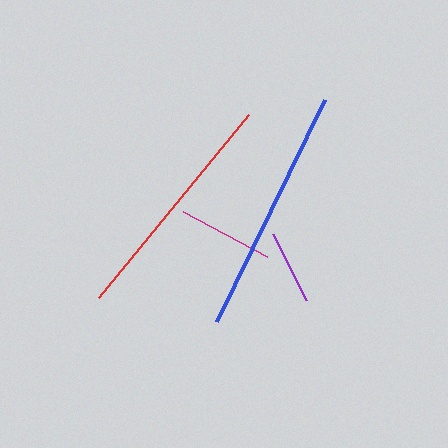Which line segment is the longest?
The blue line is the longest at approximately 247 pixels.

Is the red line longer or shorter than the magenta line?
The red line is longer than the magenta line.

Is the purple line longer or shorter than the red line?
The red line is longer than the purple line.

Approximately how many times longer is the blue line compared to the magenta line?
The blue line is approximately 2.6 times the length of the magenta line.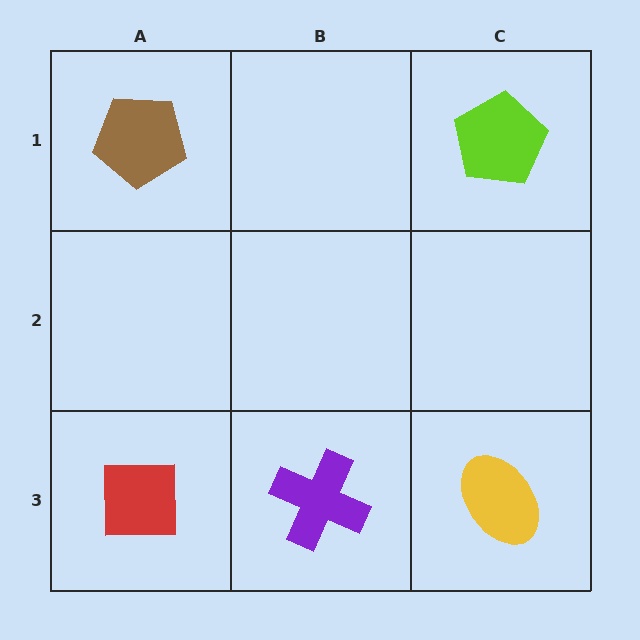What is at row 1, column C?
A lime pentagon.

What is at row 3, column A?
A red square.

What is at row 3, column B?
A purple cross.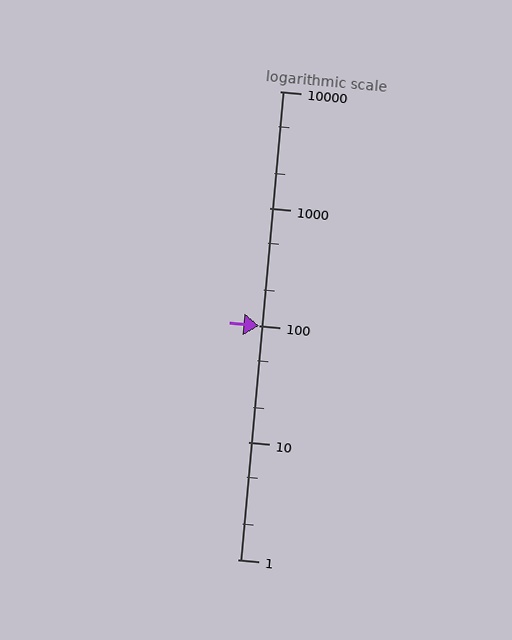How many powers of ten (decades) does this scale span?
The scale spans 4 decades, from 1 to 10000.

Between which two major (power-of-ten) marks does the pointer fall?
The pointer is between 100 and 1000.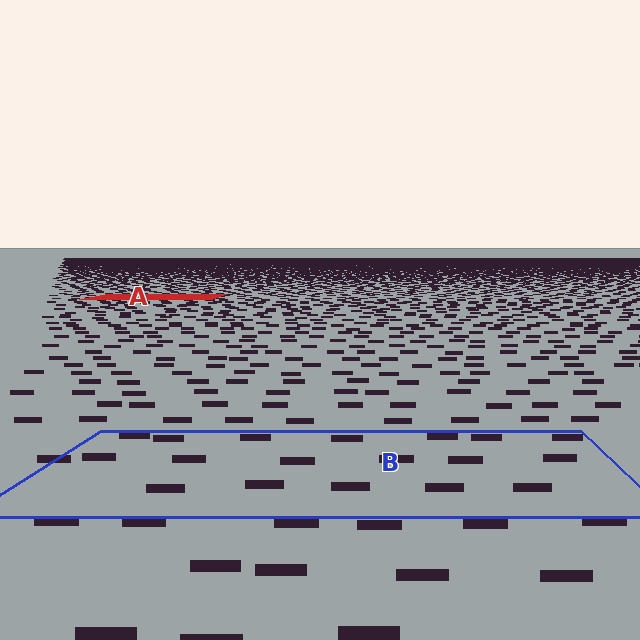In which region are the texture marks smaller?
The texture marks are smaller in region A, because it is farther away.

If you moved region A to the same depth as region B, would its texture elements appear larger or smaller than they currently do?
They would appear larger. At a closer depth, the same texture elements are projected at a bigger on-screen size.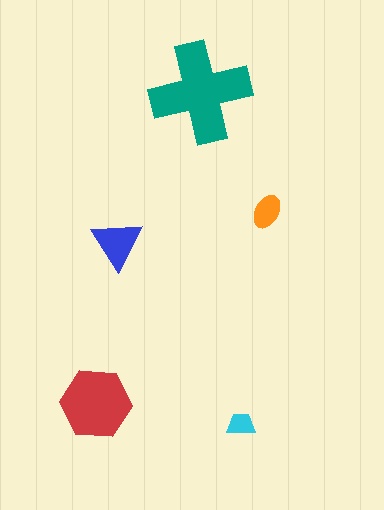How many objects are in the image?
There are 5 objects in the image.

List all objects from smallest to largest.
The cyan trapezoid, the orange ellipse, the blue triangle, the red hexagon, the teal cross.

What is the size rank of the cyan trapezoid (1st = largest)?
5th.